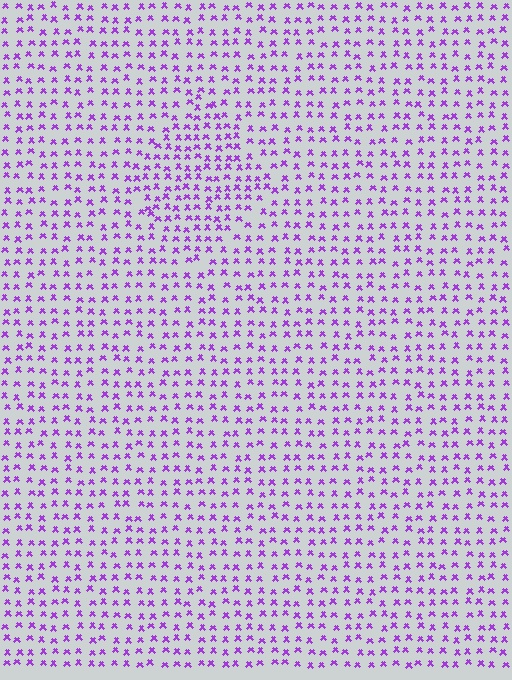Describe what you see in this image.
The image contains small purple elements arranged at two different densities. A diamond-shaped region is visible where the elements are more densely packed than the surrounding area.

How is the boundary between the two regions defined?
The boundary is defined by a change in element density (approximately 1.4x ratio). All elements are the same color, size, and shape.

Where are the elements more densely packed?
The elements are more densely packed inside the diamond boundary.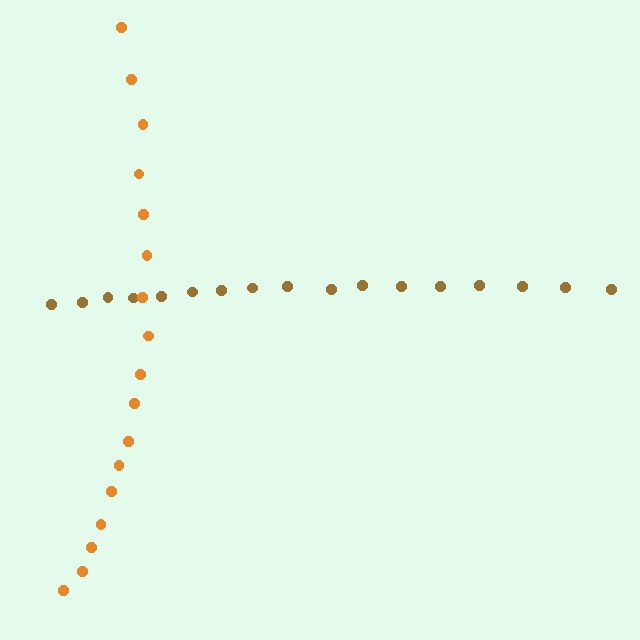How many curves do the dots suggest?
There are 2 distinct paths.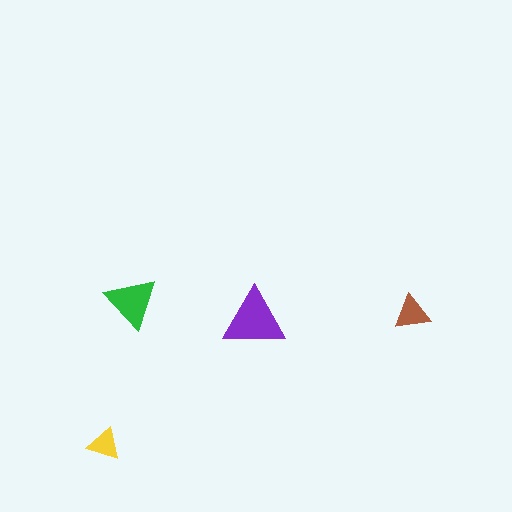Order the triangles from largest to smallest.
the purple one, the green one, the brown one, the yellow one.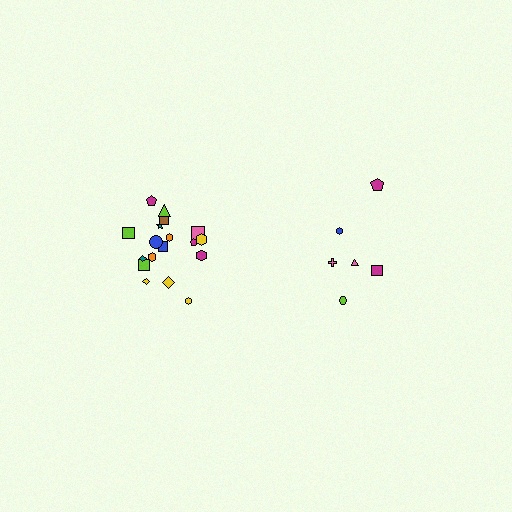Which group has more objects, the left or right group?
The left group.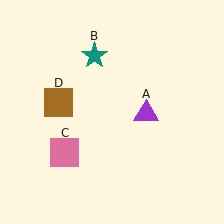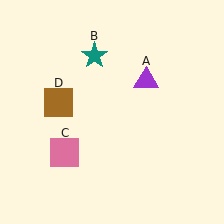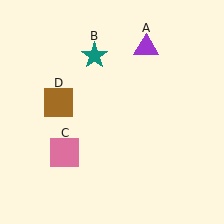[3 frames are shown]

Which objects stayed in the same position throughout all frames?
Teal star (object B) and pink square (object C) and brown square (object D) remained stationary.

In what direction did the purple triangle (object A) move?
The purple triangle (object A) moved up.